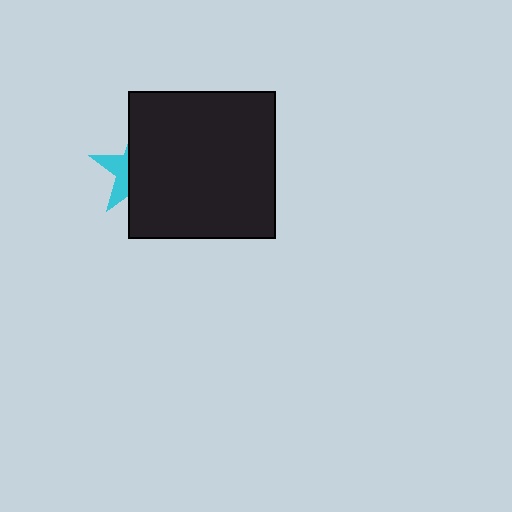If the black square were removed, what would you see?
You would see the complete cyan star.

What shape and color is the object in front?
The object in front is a black square.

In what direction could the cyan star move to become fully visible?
The cyan star could move left. That would shift it out from behind the black square entirely.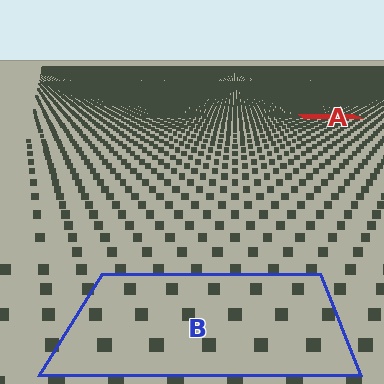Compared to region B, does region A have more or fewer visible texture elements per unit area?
Region A has more texture elements per unit area — they are packed more densely because it is farther away.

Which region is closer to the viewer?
Region B is closer. The texture elements there are larger and more spread out.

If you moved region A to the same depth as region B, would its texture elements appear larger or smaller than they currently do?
They would appear larger. At a closer depth, the same texture elements are projected at a bigger on-screen size.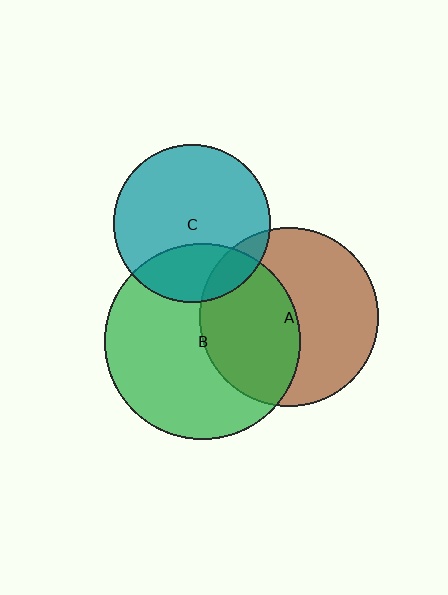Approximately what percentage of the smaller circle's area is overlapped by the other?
Approximately 10%.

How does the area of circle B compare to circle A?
Approximately 1.2 times.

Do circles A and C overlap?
Yes.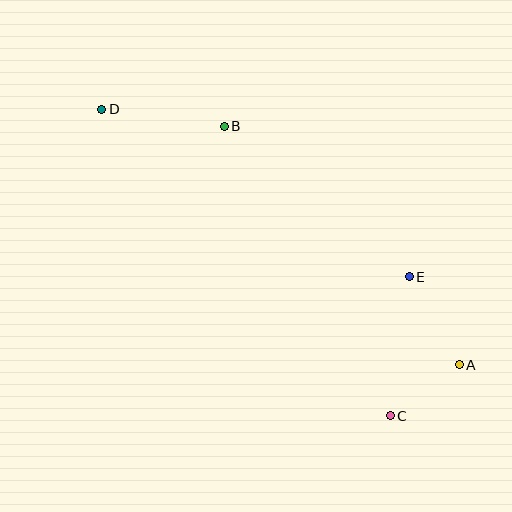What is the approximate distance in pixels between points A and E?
The distance between A and E is approximately 101 pixels.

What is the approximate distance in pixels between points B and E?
The distance between B and E is approximately 239 pixels.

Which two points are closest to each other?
Points A and C are closest to each other.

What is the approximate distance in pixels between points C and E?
The distance between C and E is approximately 140 pixels.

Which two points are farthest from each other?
Points A and D are farthest from each other.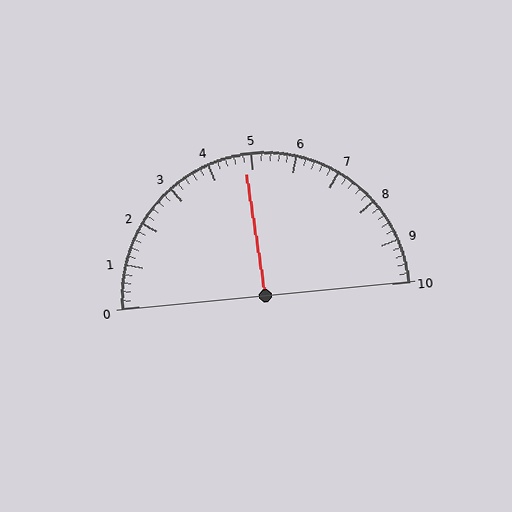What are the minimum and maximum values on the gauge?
The gauge ranges from 0 to 10.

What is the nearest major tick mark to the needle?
The nearest major tick mark is 5.